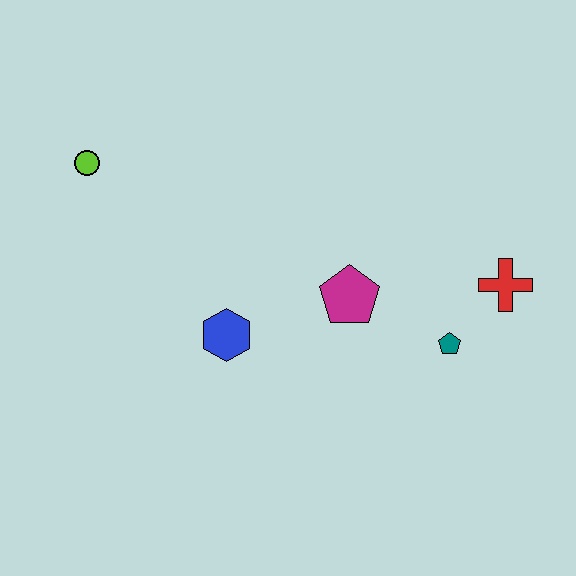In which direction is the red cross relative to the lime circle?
The red cross is to the right of the lime circle.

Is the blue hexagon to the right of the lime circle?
Yes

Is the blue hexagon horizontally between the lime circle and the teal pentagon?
Yes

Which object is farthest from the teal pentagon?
The lime circle is farthest from the teal pentagon.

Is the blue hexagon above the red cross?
No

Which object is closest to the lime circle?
The blue hexagon is closest to the lime circle.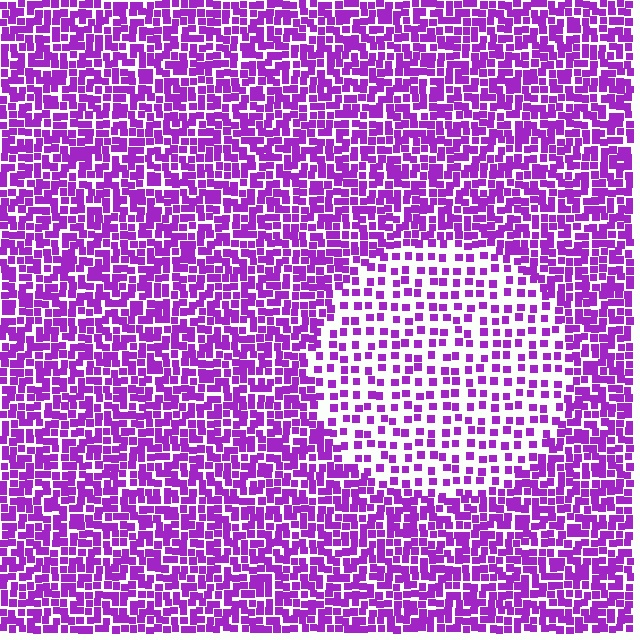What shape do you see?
I see a circle.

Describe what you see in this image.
The image contains small purple elements arranged at two different densities. A circle-shaped region is visible where the elements are less densely packed than the surrounding area.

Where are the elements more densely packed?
The elements are more densely packed outside the circle boundary.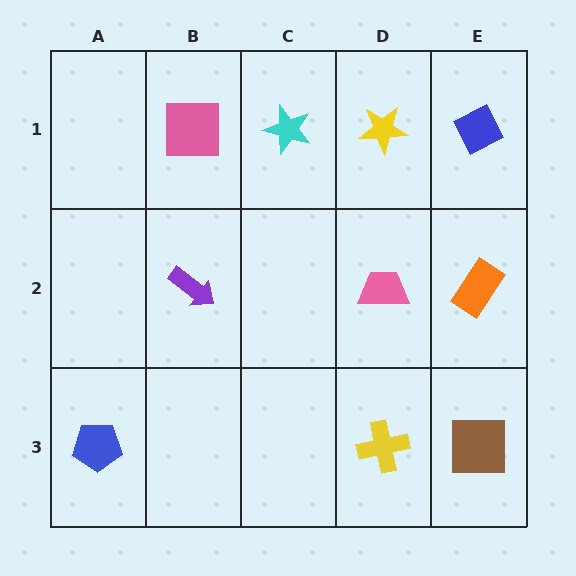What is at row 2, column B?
A purple arrow.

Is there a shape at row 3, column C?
No, that cell is empty.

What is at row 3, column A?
A blue pentagon.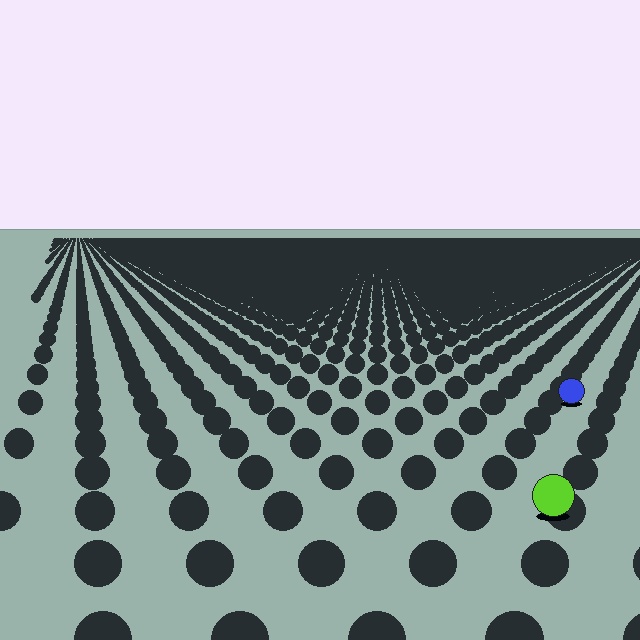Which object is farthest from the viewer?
The blue circle is farthest from the viewer. It appears smaller and the ground texture around it is denser.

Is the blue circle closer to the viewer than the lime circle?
No. The lime circle is closer — you can tell from the texture gradient: the ground texture is coarser near it.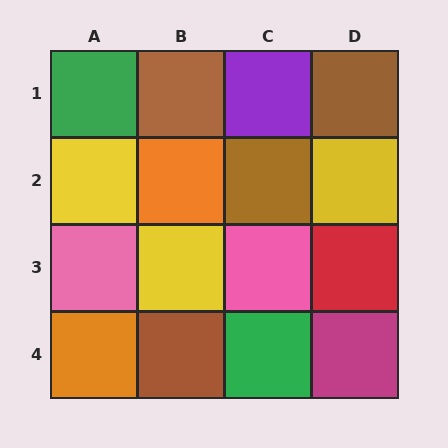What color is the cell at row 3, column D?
Red.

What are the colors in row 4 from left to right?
Orange, brown, green, magenta.